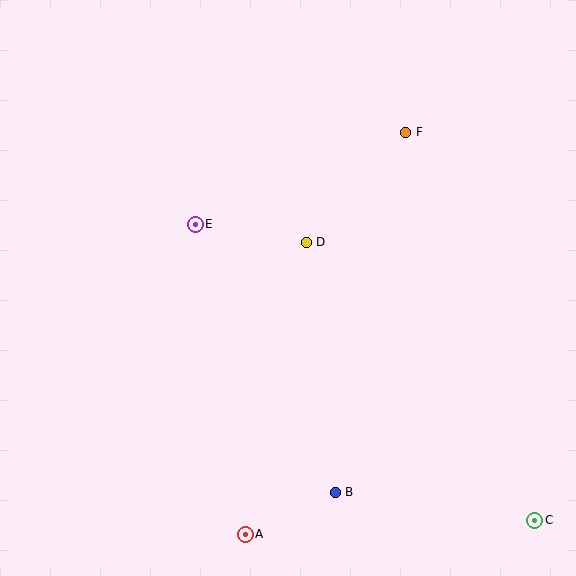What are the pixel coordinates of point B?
Point B is at (335, 492).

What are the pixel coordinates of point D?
Point D is at (306, 242).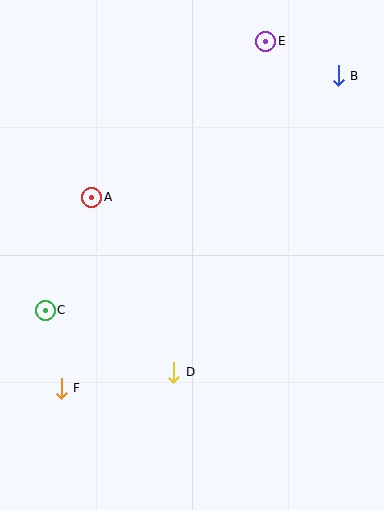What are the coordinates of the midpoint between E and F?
The midpoint between E and F is at (163, 215).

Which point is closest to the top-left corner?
Point A is closest to the top-left corner.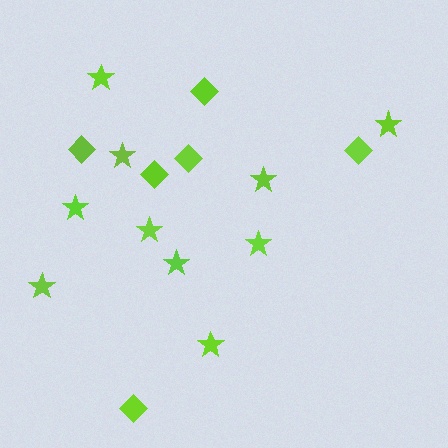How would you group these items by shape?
There are 2 groups: one group of diamonds (6) and one group of stars (10).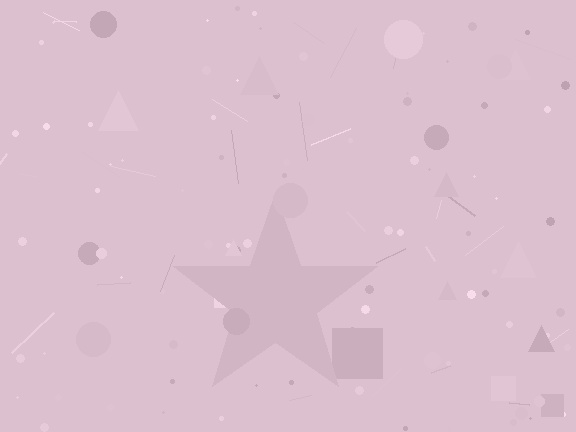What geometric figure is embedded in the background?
A star is embedded in the background.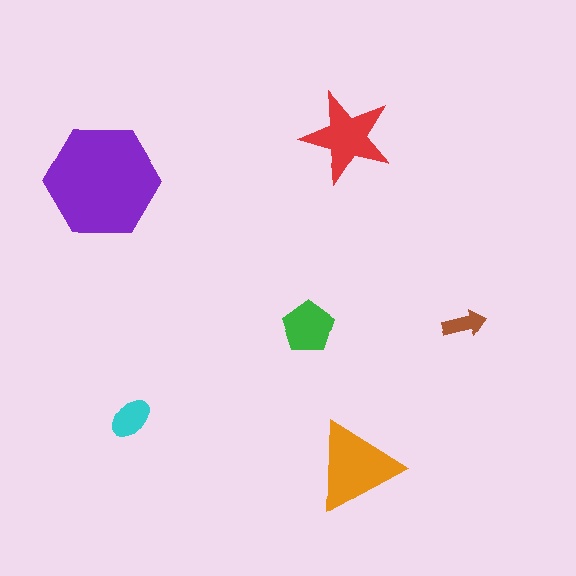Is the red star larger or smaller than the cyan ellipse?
Larger.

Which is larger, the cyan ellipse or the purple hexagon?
The purple hexagon.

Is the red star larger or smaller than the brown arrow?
Larger.